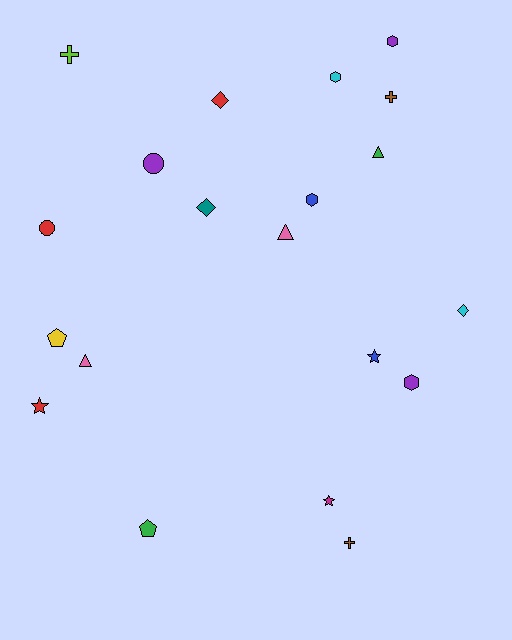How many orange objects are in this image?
There are no orange objects.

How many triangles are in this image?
There are 3 triangles.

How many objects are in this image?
There are 20 objects.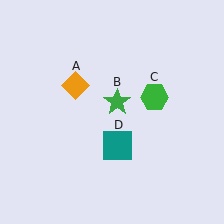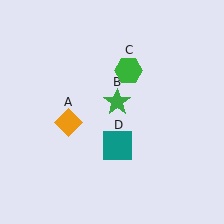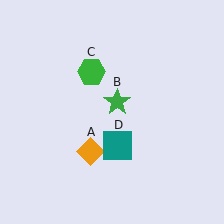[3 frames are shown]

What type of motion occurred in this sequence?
The orange diamond (object A), green hexagon (object C) rotated counterclockwise around the center of the scene.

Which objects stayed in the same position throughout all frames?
Green star (object B) and teal square (object D) remained stationary.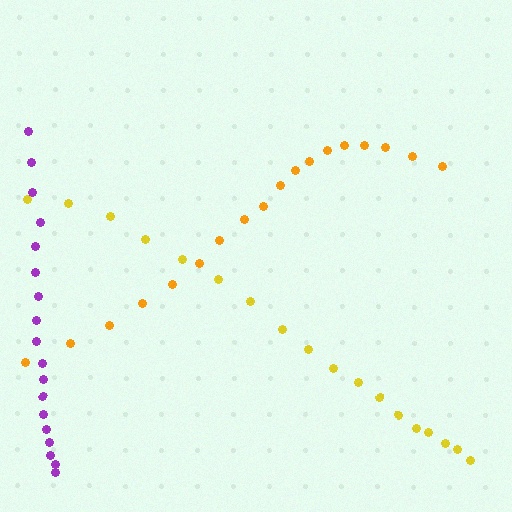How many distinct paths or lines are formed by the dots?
There are 3 distinct paths.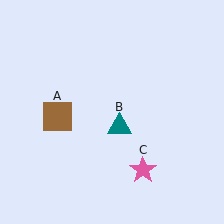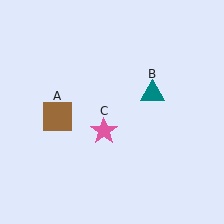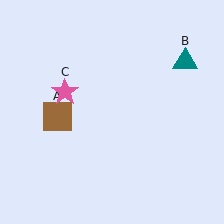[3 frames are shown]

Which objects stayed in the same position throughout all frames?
Brown square (object A) remained stationary.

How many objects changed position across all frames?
2 objects changed position: teal triangle (object B), pink star (object C).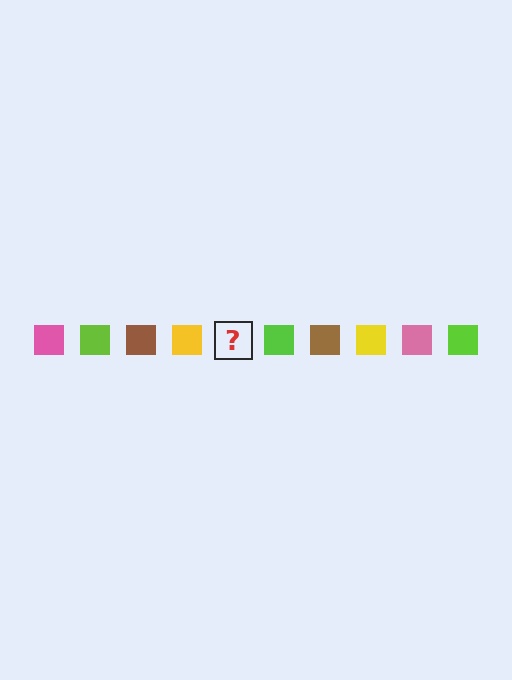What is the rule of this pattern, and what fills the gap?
The rule is that the pattern cycles through pink, lime, brown, yellow squares. The gap should be filled with a pink square.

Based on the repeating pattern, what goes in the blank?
The blank should be a pink square.